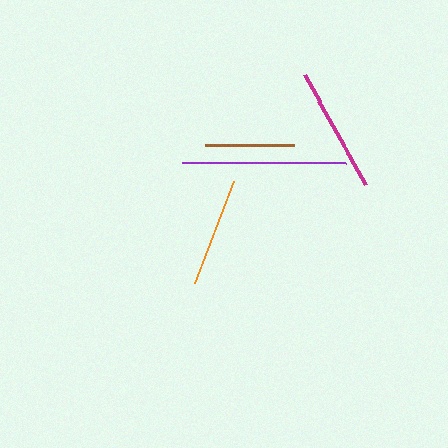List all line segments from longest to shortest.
From longest to shortest: purple, magenta, orange, brown.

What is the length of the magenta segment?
The magenta segment is approximately 125 pixels long.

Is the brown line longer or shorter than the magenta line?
The magenta line is longer than the brown line.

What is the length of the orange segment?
The orange segment is approximately 109 pixels long.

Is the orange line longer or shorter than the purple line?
The purple line is longer than the orange line.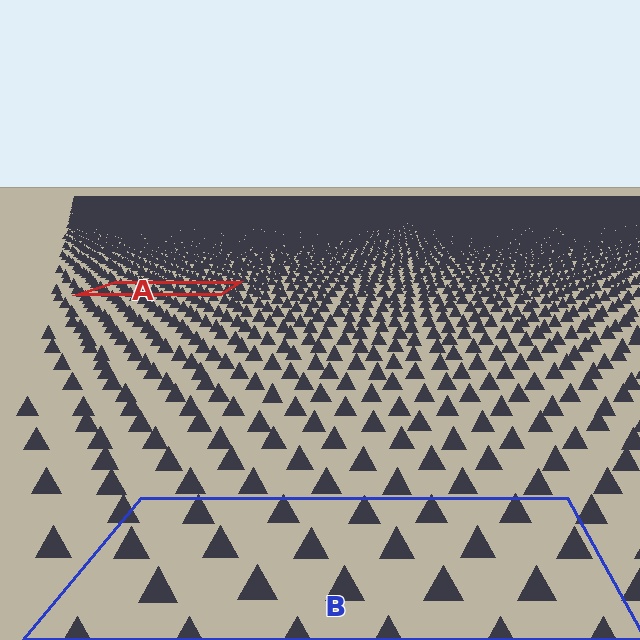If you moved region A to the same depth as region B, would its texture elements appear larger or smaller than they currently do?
They would appear larger. At a closer depth, the same texture elements are projected at a bigger on-screen size.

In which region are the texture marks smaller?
The texture marks are smaller in region A, because it is farther away.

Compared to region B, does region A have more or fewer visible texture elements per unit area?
Region A has more texture elements per unit area — they are packed more densely because it is farther away.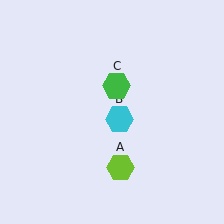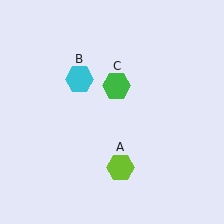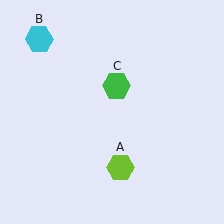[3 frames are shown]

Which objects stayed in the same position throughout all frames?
Lime hexagon (object A) and green hexagon (object C) remained stationary.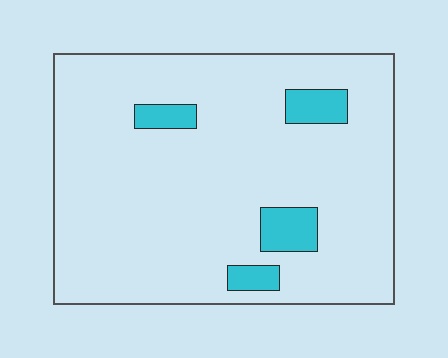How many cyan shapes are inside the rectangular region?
4.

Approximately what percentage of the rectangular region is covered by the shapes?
Approximately 10%.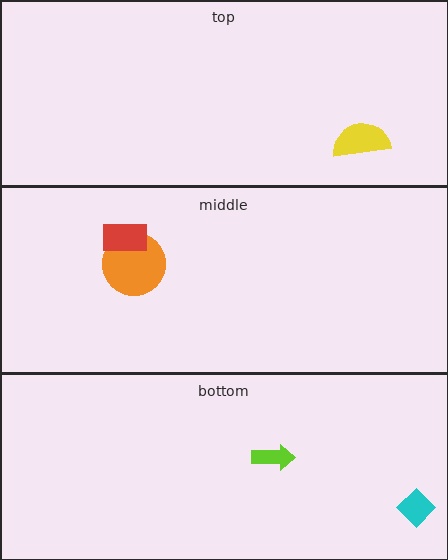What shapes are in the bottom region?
The cyan diamond, the lime arrow.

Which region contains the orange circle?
The middle region.